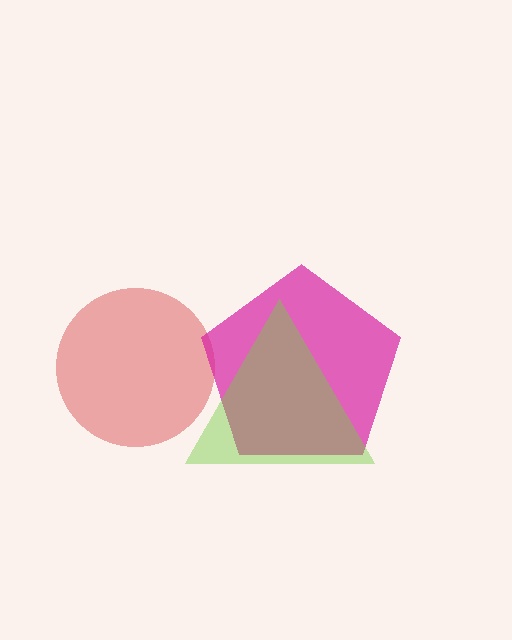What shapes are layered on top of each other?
The layered shapes are: a red circle, a magenta pentagon, a lime triangle.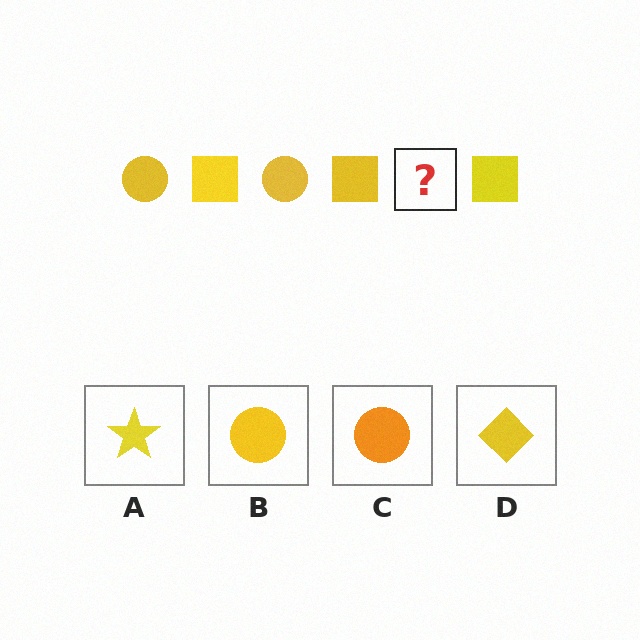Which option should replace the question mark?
Option B.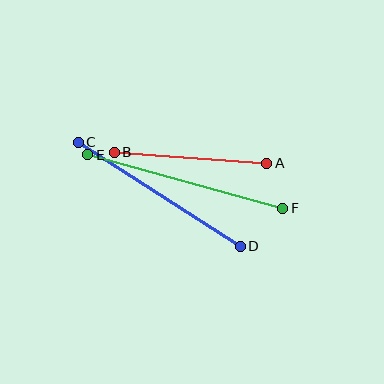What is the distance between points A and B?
The distance is approximately 153 pixels.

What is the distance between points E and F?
The distance is approximately 202 pixels.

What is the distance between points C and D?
The distance is approximately 193 pixels.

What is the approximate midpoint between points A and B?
The midpoint is at approximately (190, 158) pixels.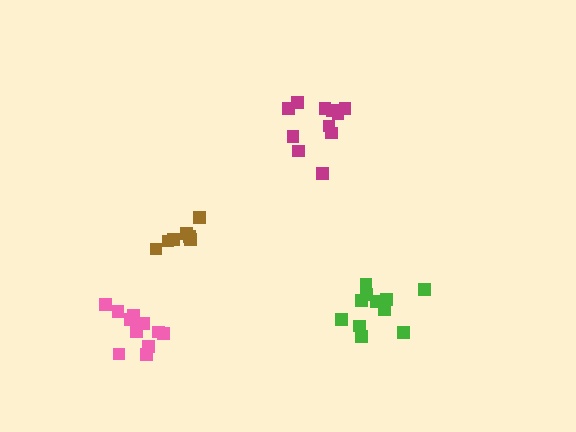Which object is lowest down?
The pink cluster is bottommost.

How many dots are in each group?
Group 1: 11 dots, Group 2: 11 dots, Group 3: 8 dots, Group 4: 11 dots (41 total).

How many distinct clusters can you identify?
There are 4 distinct clusters.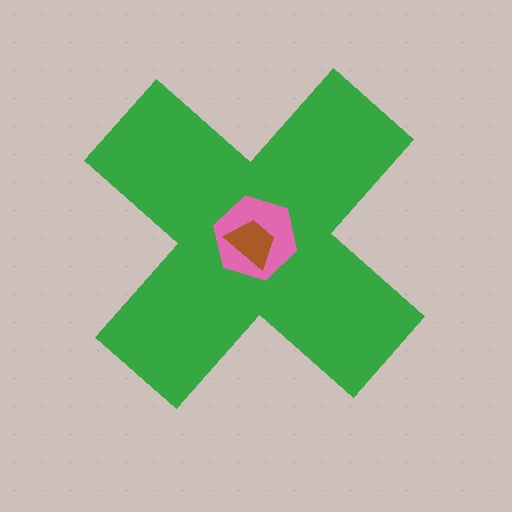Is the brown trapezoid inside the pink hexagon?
Yes.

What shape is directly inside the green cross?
The pink hexagon.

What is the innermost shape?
The brown trapezoid.